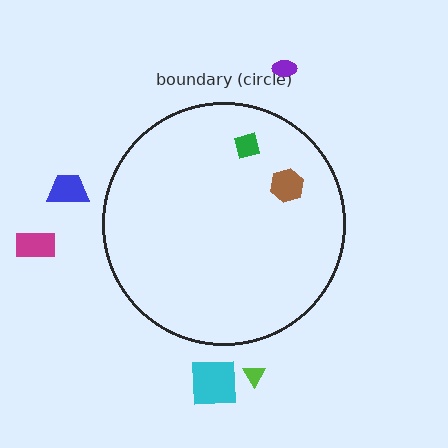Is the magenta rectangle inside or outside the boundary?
Outside.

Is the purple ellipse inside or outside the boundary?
Outside.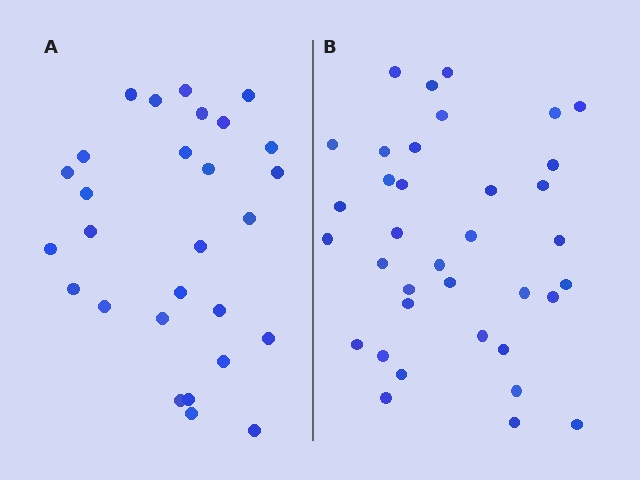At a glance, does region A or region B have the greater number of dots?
Region B (the right region) has more dots.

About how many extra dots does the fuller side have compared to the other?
Region B has roughly 8 or so more dots than region A.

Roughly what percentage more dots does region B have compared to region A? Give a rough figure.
About 30% more.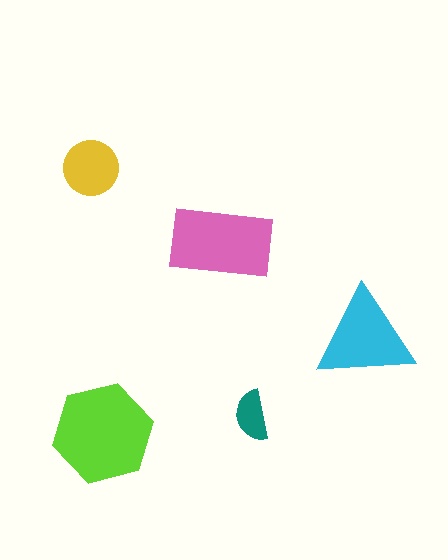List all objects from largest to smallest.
The lime hexagon, the pink rectangle, the cyan triangle, the yellow circle, the teal semicircle.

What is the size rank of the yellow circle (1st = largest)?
4th.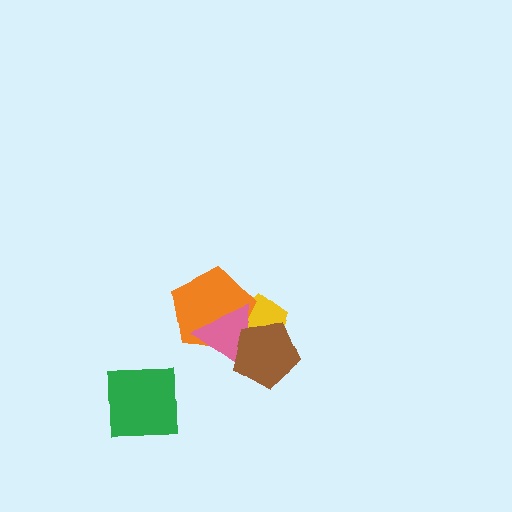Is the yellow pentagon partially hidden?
Yes, it is partially covered by another shape.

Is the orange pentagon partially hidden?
Yes, it is partially covered by another shape.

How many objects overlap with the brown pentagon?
3 objects overlap with the brown pentagon.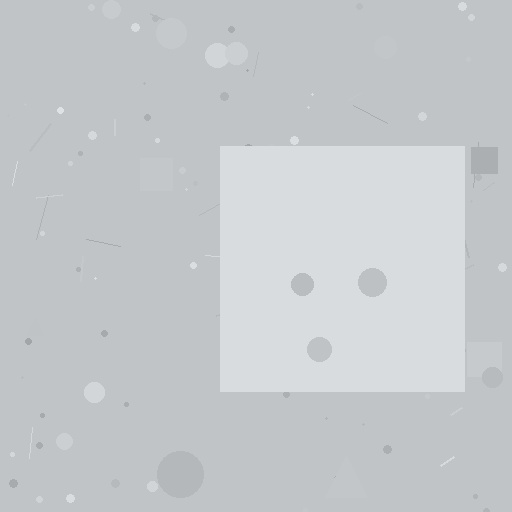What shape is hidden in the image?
A square is hidden in the image.